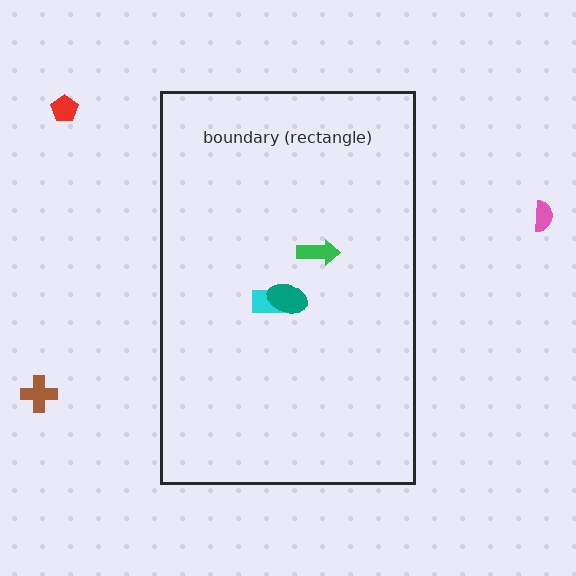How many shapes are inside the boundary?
3 inside, 3 outside.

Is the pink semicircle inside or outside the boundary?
Outside.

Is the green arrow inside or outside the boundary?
Inside.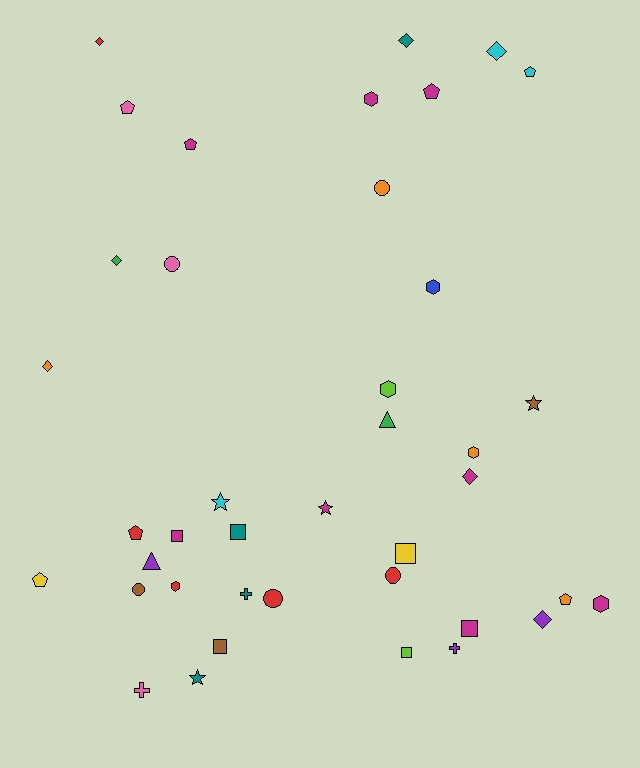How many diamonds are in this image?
There are 7 diamonds.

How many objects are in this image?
There are 40 objects.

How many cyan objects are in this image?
There are 3 cyan objects.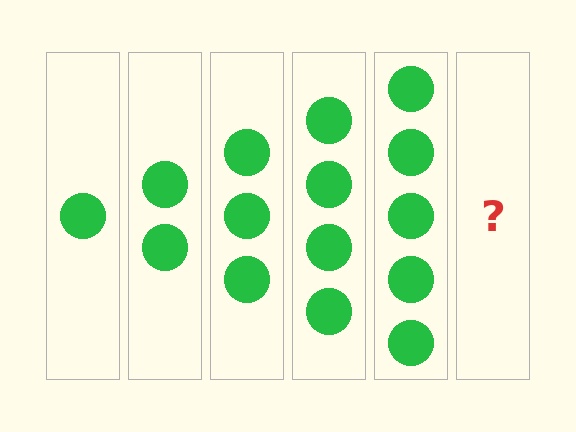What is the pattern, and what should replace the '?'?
The pattern is that each step adds one more circle. The '?' should be 6 circles.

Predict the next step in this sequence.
The next step is 6 circles.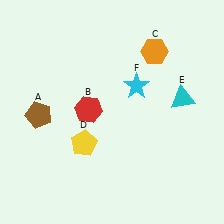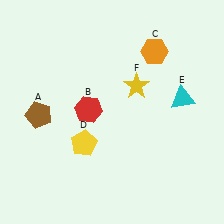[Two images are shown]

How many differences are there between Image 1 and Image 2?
There is 1 difference between the two images.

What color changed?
The star (F) changed from cyan in Image 1 to yellow in Image 2.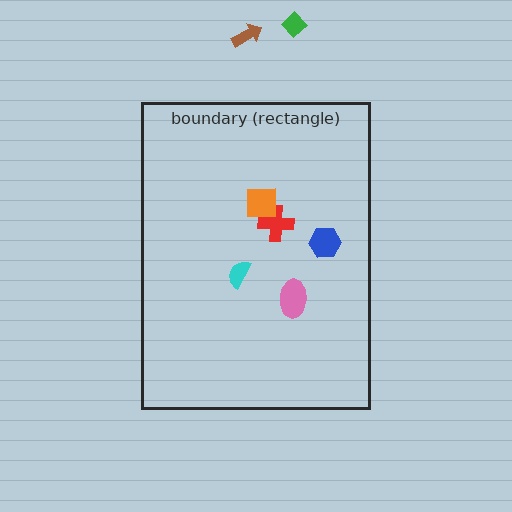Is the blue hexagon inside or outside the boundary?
Inside.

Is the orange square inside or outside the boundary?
Inside.